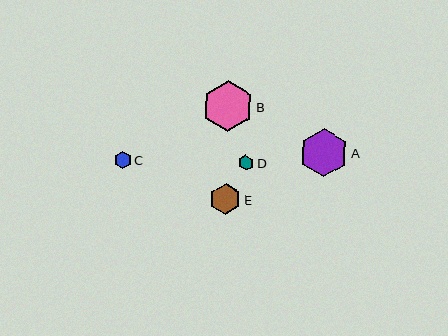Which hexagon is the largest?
Hexagon B is the largest with a size of approximately 51 pixels.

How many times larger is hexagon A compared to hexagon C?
Hexagon A is approximately 2.8 times the size of hexagon C.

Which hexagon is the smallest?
Hexagon D is the smallest with a size of approximately 16 pixels.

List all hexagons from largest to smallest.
From largest to smallest: B, A, E, C, D.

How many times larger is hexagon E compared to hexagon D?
Hexagon E is approximately 2.0 times the size of hexagon D.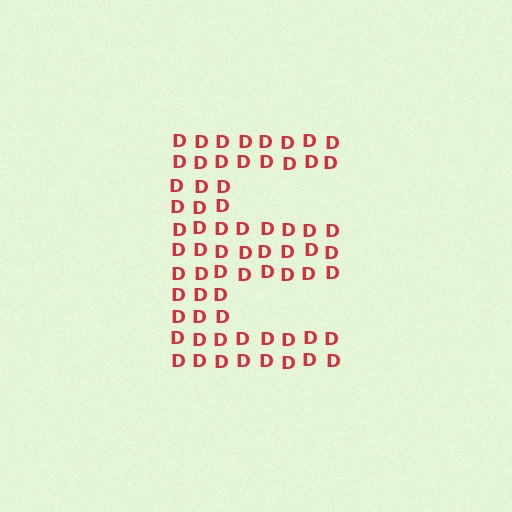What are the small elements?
The small elements are letter D's.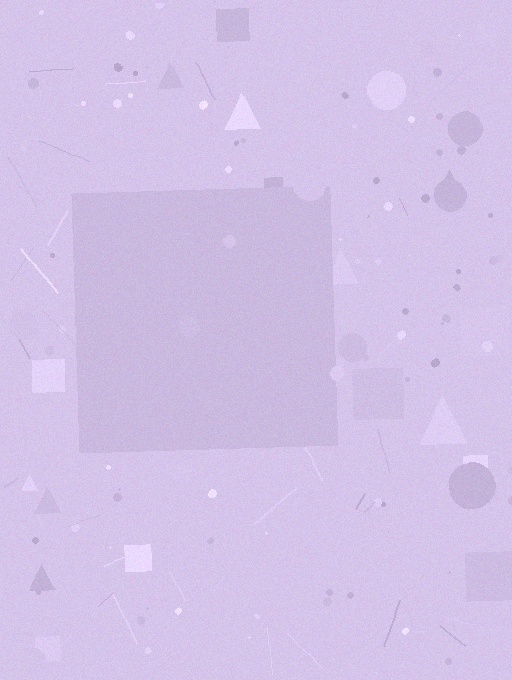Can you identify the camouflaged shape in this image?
The camouflaged shape is a square.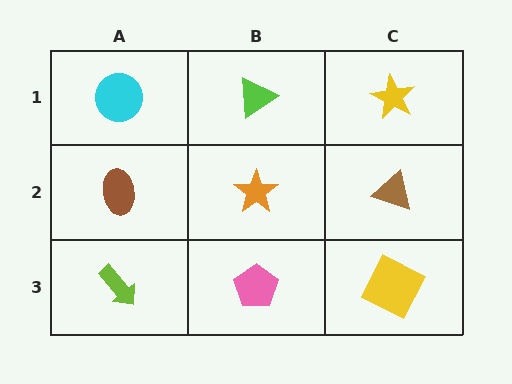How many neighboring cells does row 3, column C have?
2.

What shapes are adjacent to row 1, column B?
An orange star (row 2, column B), a cyan circle (row 1, column A), a yellow star (row 1, column C).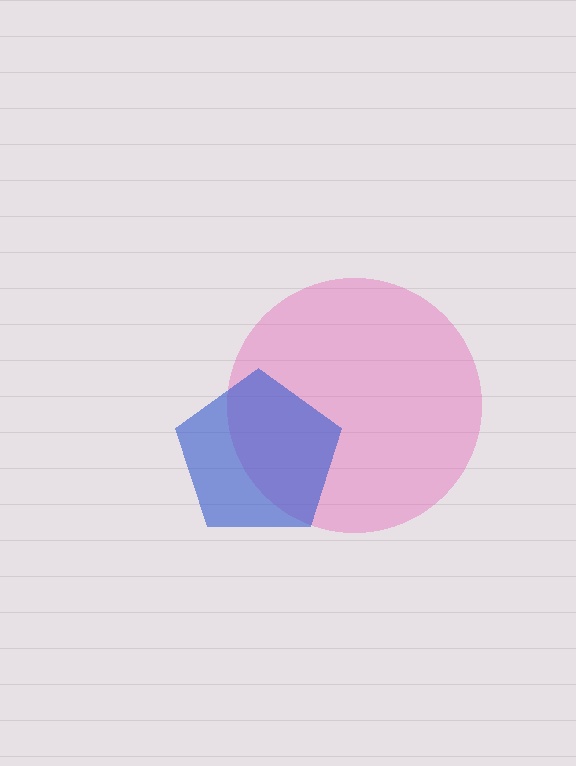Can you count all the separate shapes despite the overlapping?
Yes, there are 2 separate shapes.